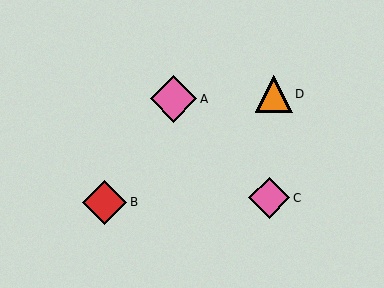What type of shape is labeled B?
Shape B is a red diamond.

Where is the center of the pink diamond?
The center of the pink diamond is at (269, 198).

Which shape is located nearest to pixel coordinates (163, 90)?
The pink diamond (labeled A) at (173, 99) is nearest to that location.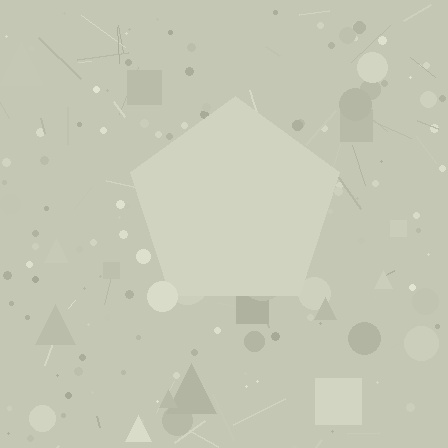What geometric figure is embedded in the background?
A pentagon is embedded in the background.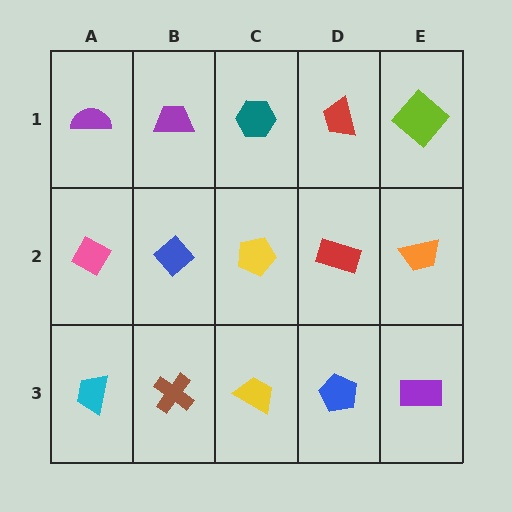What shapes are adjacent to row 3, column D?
A red rectangle (row 2, column D), a yellow trapezoid (row 3, column C), a purple rectangle (row 3, column E).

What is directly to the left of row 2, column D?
A yellow pentagon.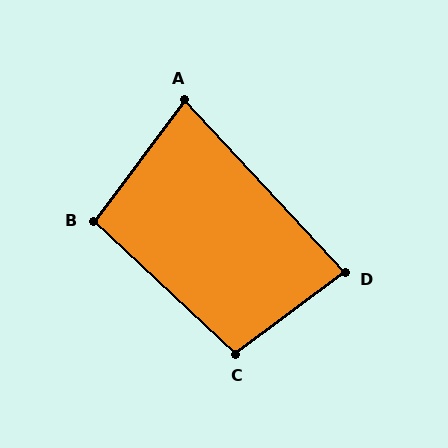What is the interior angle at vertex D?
Approximately 84 degrees (acute).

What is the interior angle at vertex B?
Approximately 96 degrees (obtuse).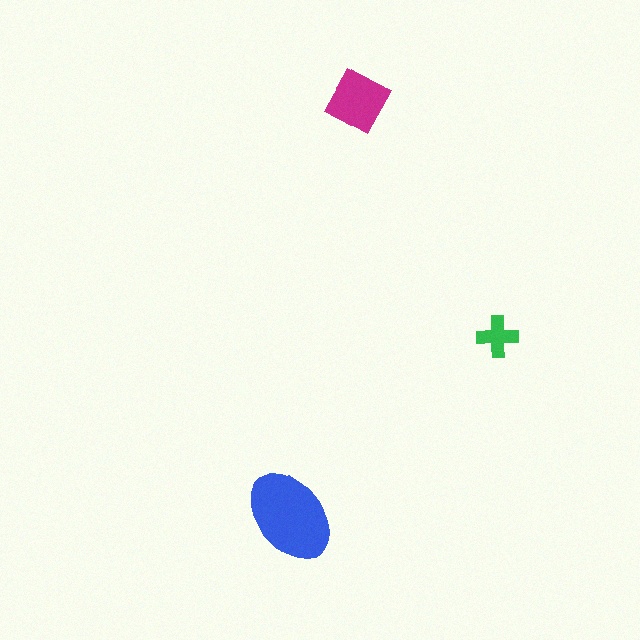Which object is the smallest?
The green cross.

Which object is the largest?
The blue ellipse.